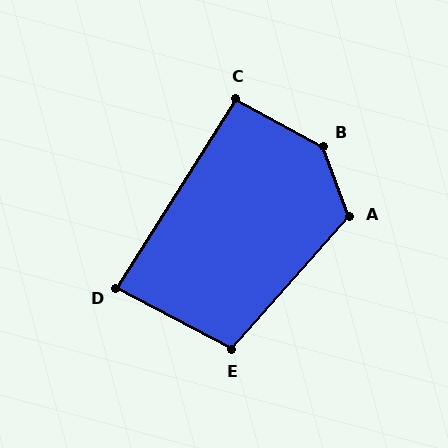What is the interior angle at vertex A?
Approximately 118 degrees (obtuse).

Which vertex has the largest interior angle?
B, at approximately 139 degrees.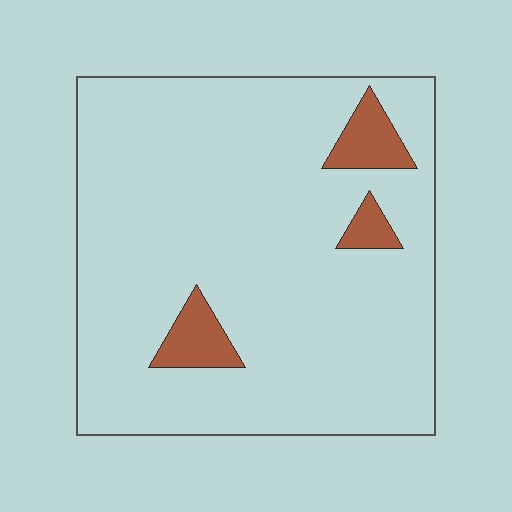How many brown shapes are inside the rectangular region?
3.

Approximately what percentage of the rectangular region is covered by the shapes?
Approximately 10%.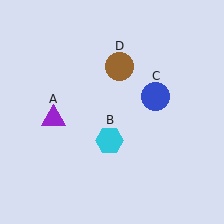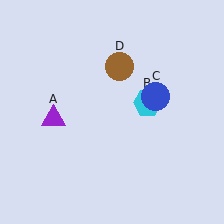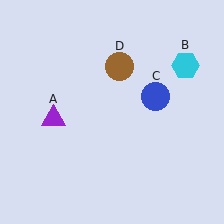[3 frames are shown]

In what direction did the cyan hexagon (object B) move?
The cyan hexagon (object B) moved up and to the right.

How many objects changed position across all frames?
1 object changed position: cyan hexagon (object B).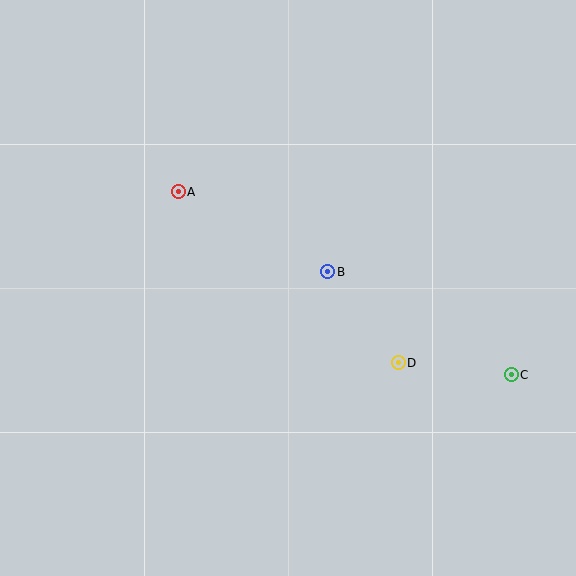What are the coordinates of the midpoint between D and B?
The midpoint between D and B is at (363, 317).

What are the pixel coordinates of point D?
Point D is at (398, 363).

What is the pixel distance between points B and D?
The distance between B and D is 115 pixels.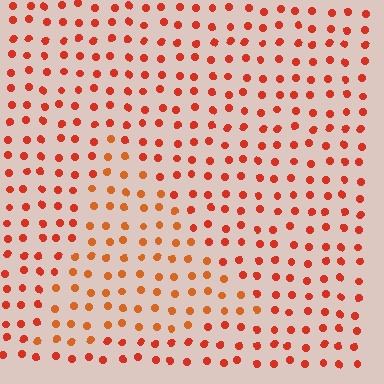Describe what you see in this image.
The image is filled with small red elements in a uniform arrangement. A triangle-shaped region is visible where the elements are tinted to a slightly different hue, forming a subtle color boundary.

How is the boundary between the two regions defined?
The boundary is defined purely by a slight shift in hue (about 18 degrees). Spacing, size, and orientation are identical on both sides.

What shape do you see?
I see a triangle.